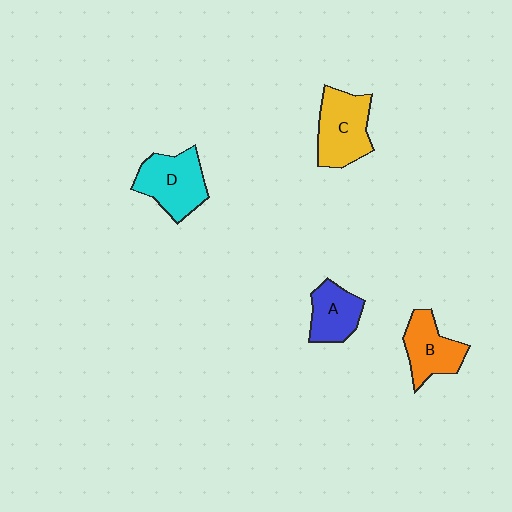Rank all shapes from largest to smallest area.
From largest to smallest: C (yellow), D (cyan), B (orange), A (blue).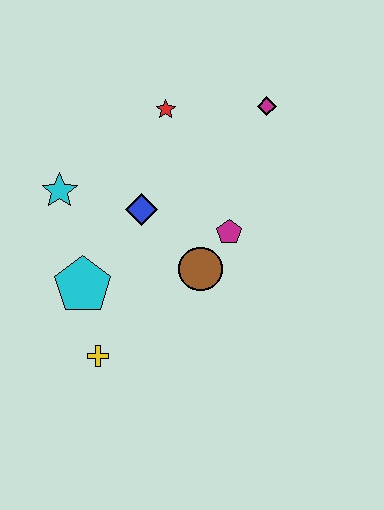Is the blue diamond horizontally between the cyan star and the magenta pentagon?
Yes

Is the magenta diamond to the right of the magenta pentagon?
Yes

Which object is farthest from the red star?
The yellow cross is farthest from the red star.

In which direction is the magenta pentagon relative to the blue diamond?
The magenta pentagon is to the right of the blue diamond.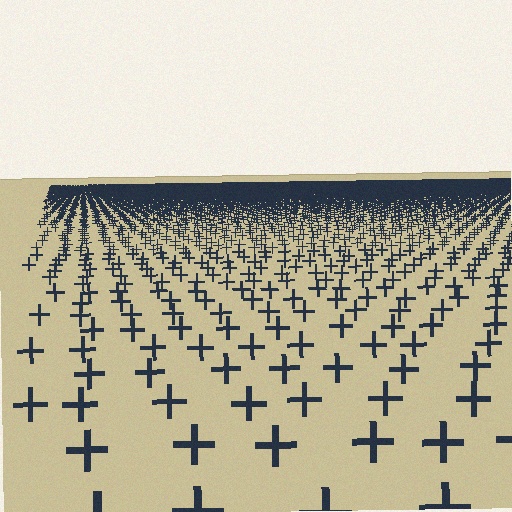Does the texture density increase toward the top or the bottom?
Density increases toward the top.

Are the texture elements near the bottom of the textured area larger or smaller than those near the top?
Larger. Near the bottom, elements are closer to the viewer and appear at a bigger on-screen size.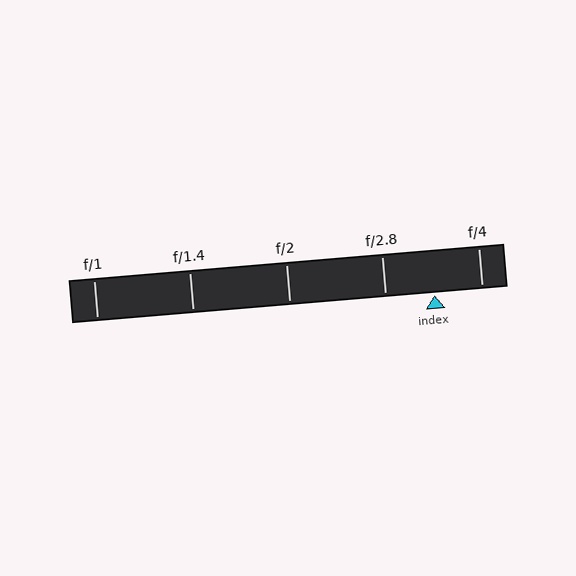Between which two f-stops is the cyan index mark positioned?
The index mark is between f/2.8 and f/4.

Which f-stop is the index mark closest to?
The index mark is closest to f/4.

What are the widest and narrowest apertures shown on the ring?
The widest aperture shown is f/1 and the narrowest is f/4.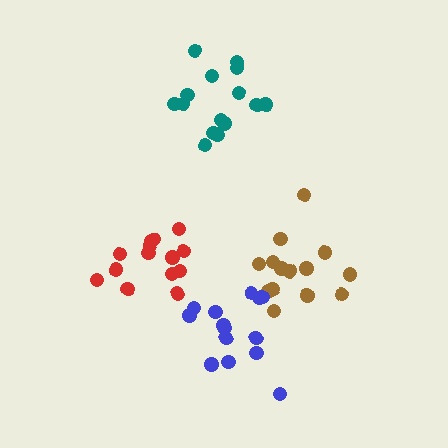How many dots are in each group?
Group 1: 15 dots, Group 2: 14 dots, Group 3: 14 dots, Group 4: 14 dots (57 total).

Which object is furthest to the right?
The brown cluster is rightmost.